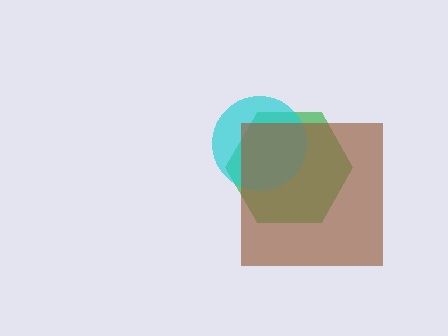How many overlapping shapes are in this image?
There are 3 overlapping shapes in the image.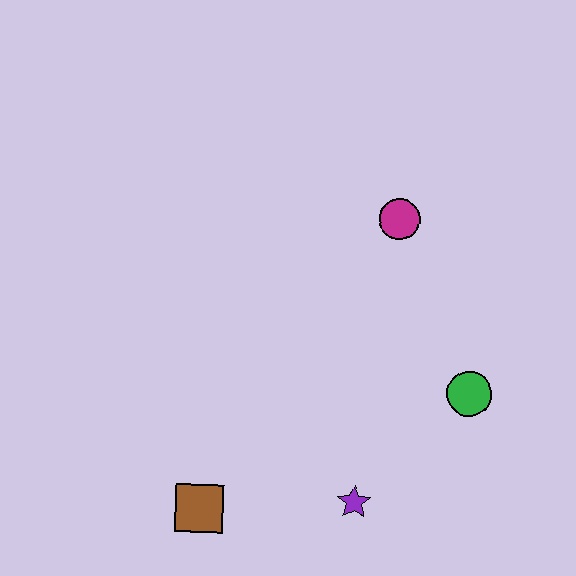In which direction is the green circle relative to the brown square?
The green circle is to the right of the brown square.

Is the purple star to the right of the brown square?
Yes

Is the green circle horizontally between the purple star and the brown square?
No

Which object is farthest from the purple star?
The magenta circle is farthest from the purple star.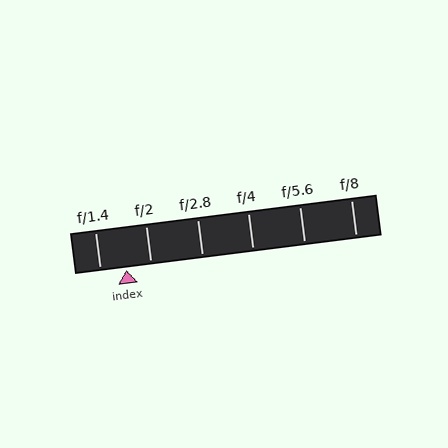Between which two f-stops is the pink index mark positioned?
The index mark is between f/1.4 and f/2.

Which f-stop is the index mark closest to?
The index mark is closest to f/2.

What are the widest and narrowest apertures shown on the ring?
The widest aperture shown is f/1.4 and the narrowest is f/8.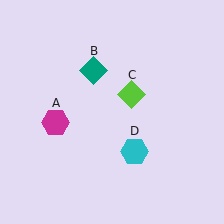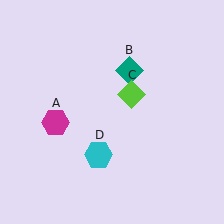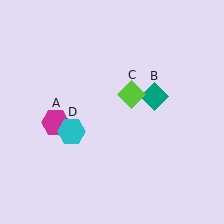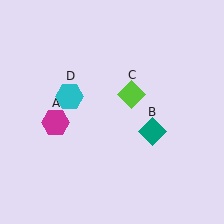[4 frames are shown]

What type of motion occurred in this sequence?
The teal diamond (object B), cyan hexagon (object D) rotated clockwise around the center of the scene.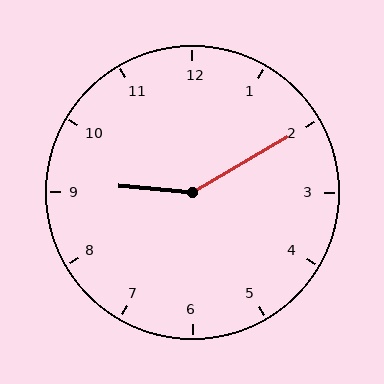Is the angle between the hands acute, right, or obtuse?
It is obtuse.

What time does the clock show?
9:10.